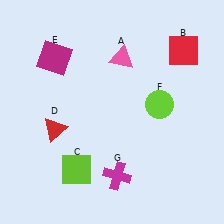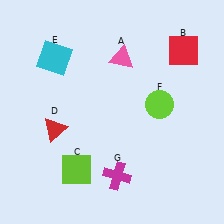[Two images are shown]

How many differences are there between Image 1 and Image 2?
There is 1 difference between the two images.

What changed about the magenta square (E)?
In Image 1, E is magenta. In Image 2, it changed to cyan.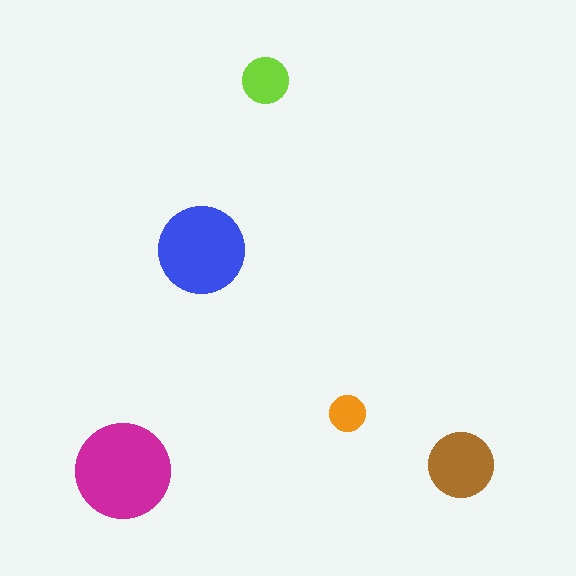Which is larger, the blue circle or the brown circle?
The blue one.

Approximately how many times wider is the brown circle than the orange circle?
About 2 times wider.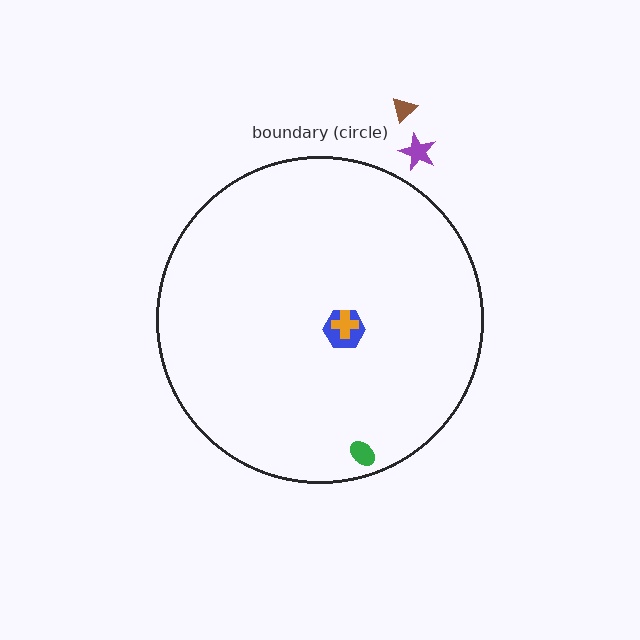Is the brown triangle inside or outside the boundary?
Outside.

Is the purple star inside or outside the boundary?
Outside.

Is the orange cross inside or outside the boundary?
Inside.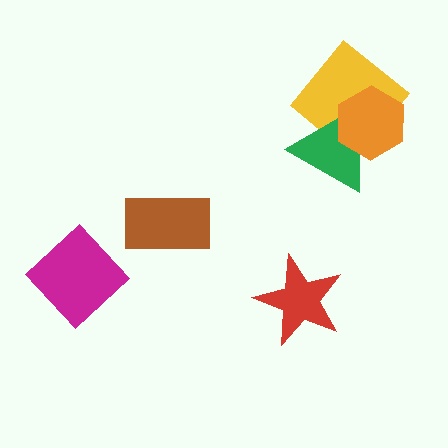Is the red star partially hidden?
No, no other shape covers it.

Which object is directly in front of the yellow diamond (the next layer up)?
The green triangle is directly in front of the yellow diamond.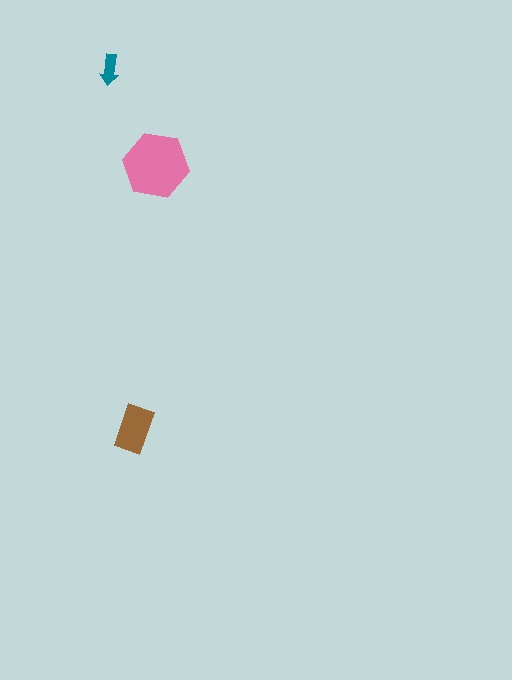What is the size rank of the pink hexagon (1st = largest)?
1st.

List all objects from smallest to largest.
The teal arrow, the brown rectangle, the pink hexagon.